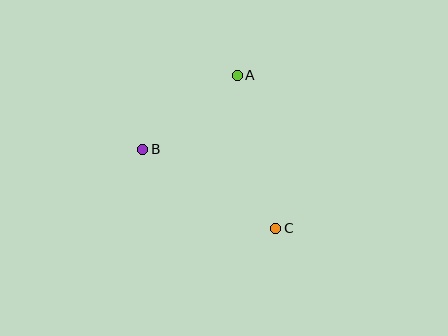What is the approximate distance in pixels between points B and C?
The distance between B and C is approximately 155 pixels.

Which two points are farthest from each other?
Points A and C are farthest from each other.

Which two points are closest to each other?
Points A and B are closest to each other.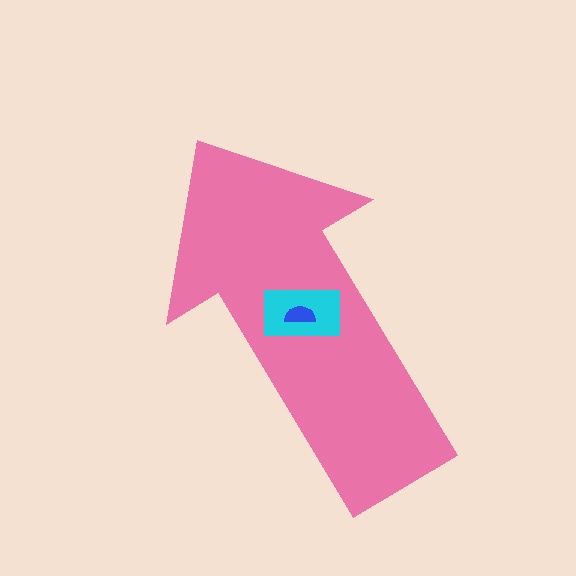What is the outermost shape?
The pink arrow.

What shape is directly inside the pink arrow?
The cyan rectangle.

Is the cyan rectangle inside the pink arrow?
Yes.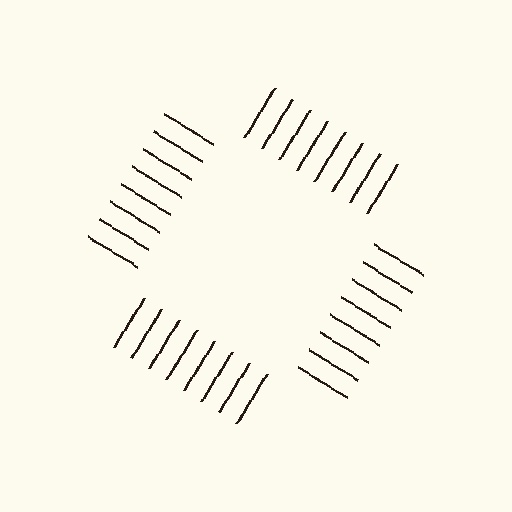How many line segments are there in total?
32 — 8 along each of the 4 edges.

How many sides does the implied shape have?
4 sides — the line-ends trace a square.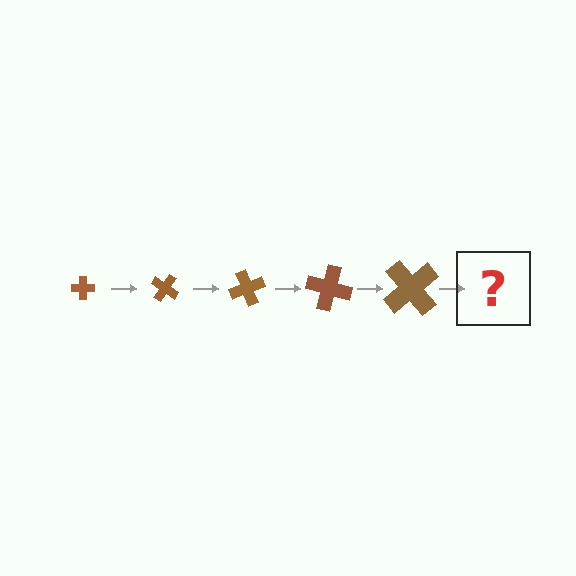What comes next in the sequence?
The next element should be a cross, larger than the previous one and rotated 175 degrees from the start.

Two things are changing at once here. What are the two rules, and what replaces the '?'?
The two rules are that the cross grows larger each step and it rotates 35 degrees each step. The '?' should be a cross, larger than the previous one and rotated 175 degrees from the start.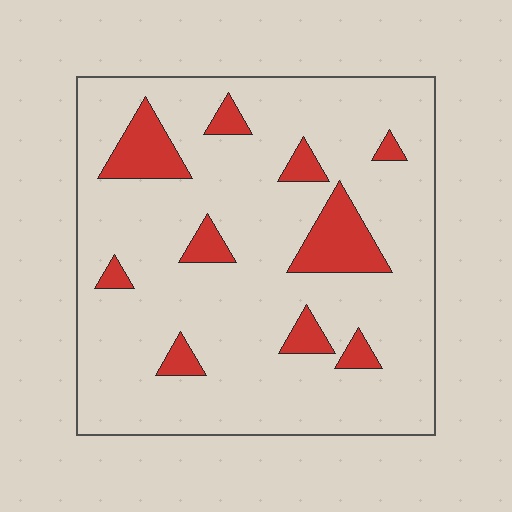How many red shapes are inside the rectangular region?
10.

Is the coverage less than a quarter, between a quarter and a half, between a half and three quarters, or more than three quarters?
Less than a quarter.